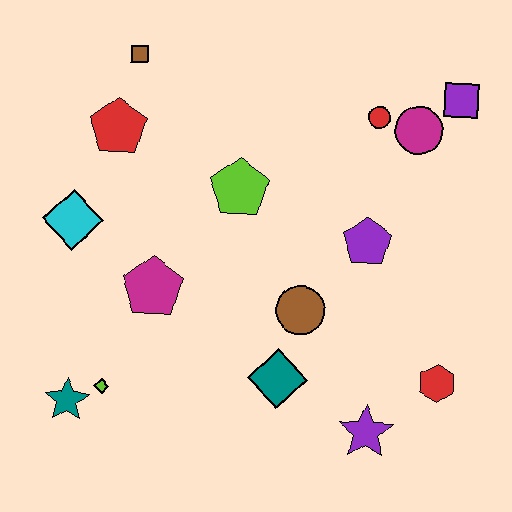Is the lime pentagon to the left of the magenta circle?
Yes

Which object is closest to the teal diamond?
The brown circle is closest to the teal diamond.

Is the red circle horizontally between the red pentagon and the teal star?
No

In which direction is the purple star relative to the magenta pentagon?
The purple star is to the right of the magenta pentagon.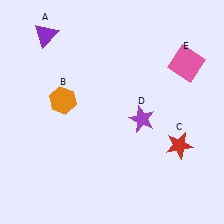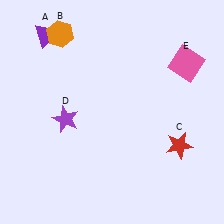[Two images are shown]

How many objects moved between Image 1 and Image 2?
2 objects moved between the two images.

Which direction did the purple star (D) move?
The purple star (D) moved left.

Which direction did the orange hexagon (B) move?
The orange hexagon (B) moved up.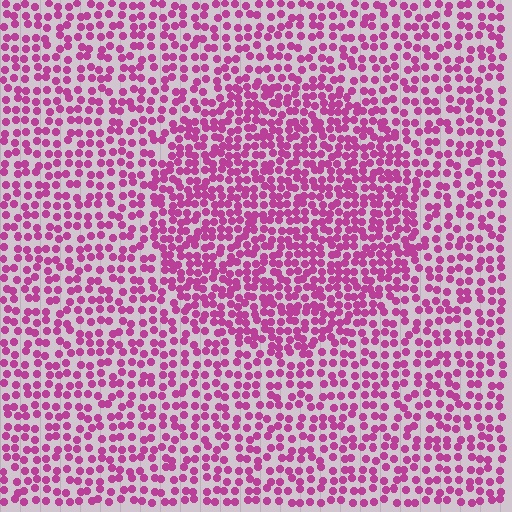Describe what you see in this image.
The image contains small magenta elements arranged at two different densities. A circle-shaped region is visible where the elements are more densely packed than the surrounding area.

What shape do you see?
I see a circle.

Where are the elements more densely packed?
The elements are more densely packed inside the circle boundary.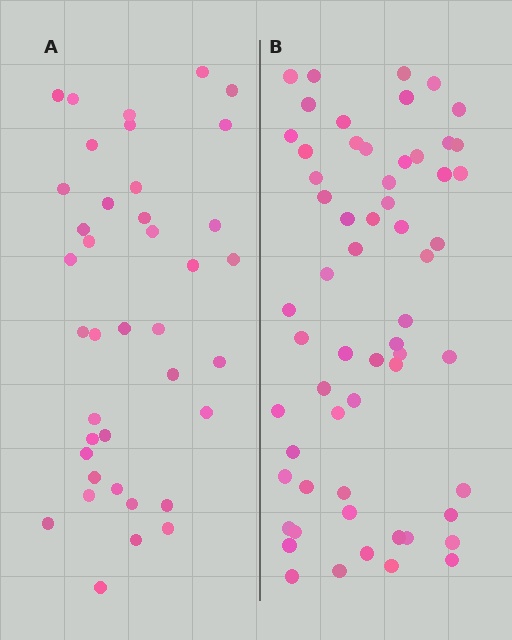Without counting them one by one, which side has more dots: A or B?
Region B (the right region) has more dots.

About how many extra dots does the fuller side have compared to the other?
Region B has approximately 20 more dots than region A.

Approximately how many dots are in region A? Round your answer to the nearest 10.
About 40 dots. (The exact count is 39, which rounds to 40.)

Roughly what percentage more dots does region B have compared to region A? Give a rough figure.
About 55% more.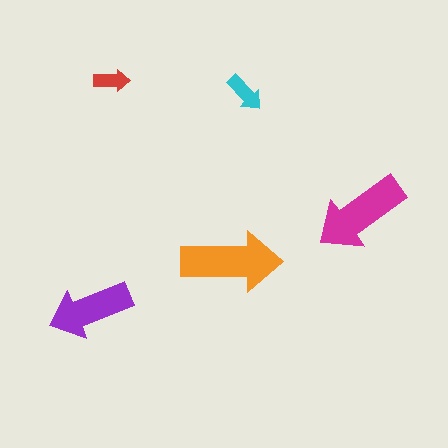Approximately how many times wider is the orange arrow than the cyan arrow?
About 2.5 times wider.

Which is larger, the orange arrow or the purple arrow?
The orange one.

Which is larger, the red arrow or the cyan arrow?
The cyan one.